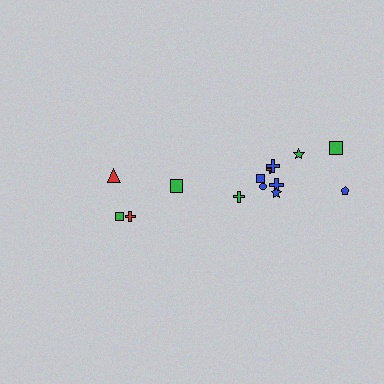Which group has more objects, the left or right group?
The right group.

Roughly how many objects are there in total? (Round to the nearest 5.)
Roughly 15 objects in total.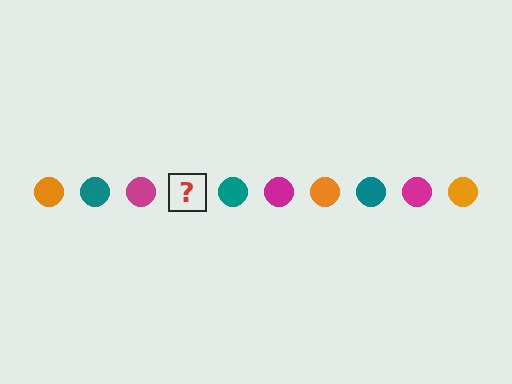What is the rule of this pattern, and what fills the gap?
The rule is that the pattern cycles through orange, teal, magenta circles. The gap should be filled with an orange circle.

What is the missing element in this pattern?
The missing element is an orange circle.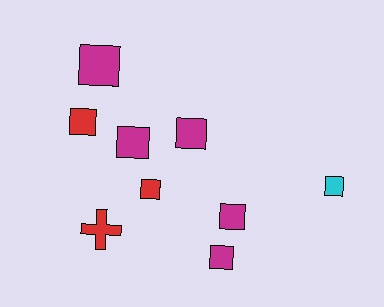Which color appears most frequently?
Magenta, with 5 objects.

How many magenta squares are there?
There are 5 magenta squares.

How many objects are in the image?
There are 9 objects.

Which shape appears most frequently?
Square, with 8 objects.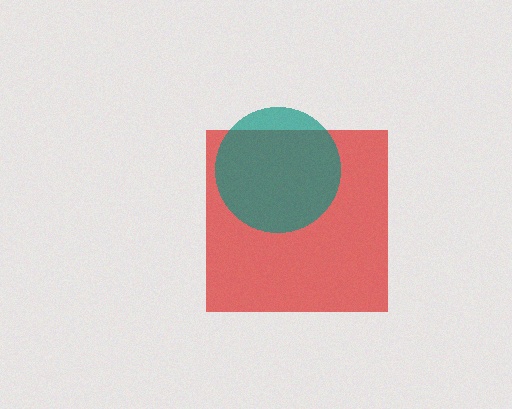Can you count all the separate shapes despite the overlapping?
Yes, there are 2 separate shapes.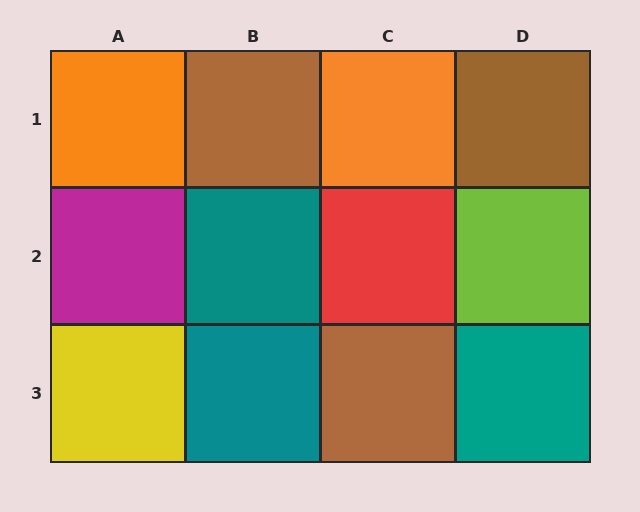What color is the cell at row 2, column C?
Red.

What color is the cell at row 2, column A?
Magenta.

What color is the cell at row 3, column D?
Teal.